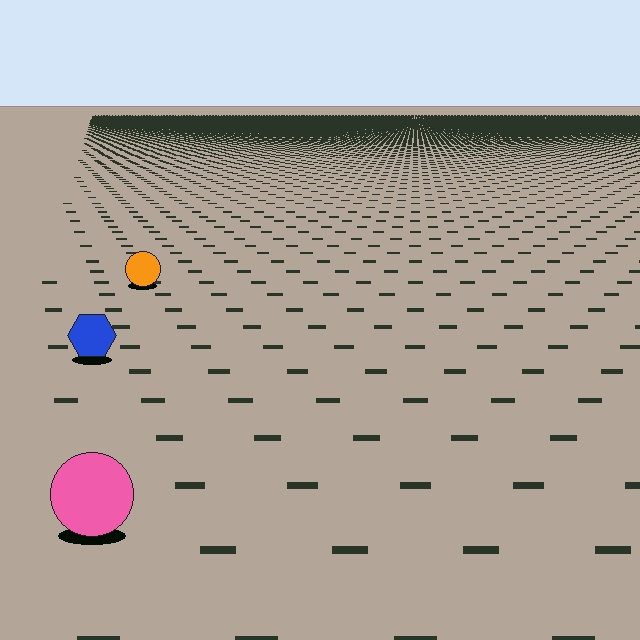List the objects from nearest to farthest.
From nearest to farthest: the pink circle, the blue hexagon, the orange circle.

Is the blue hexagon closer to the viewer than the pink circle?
No. The pink circle is closer — you can tell from the texture gradient: the ground texture is coarser near it.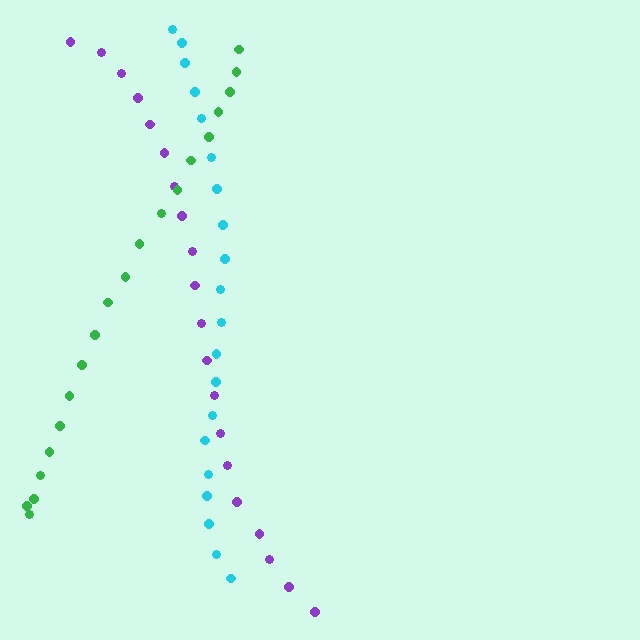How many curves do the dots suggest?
There are 3 distinct paths.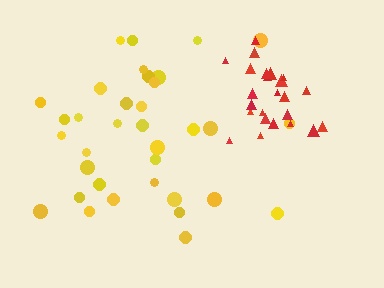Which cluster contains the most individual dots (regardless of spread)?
Yellow (35).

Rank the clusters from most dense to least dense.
red, yellow.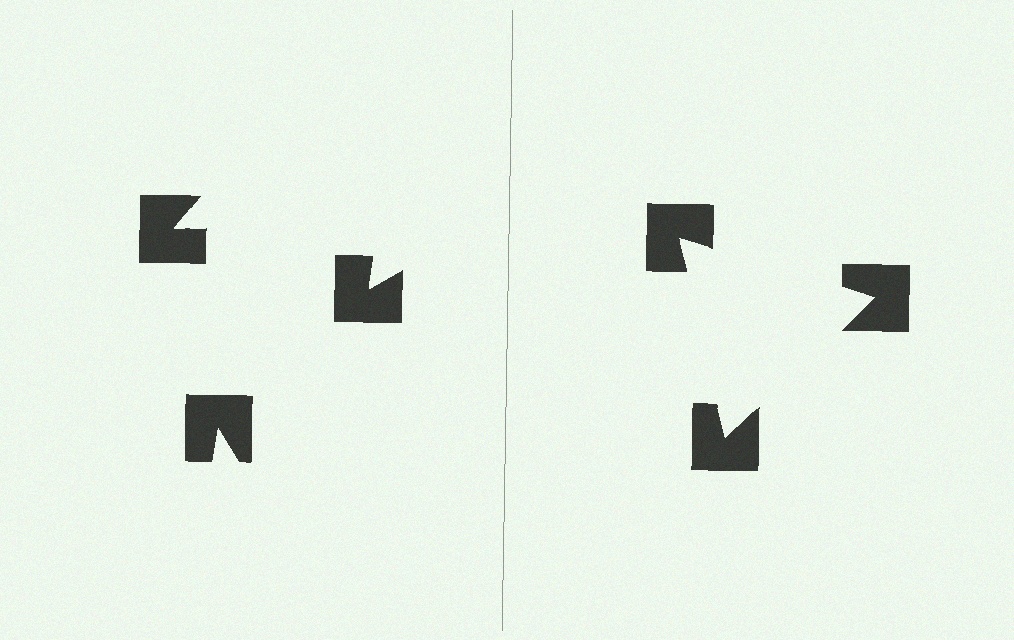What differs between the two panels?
The notched squares are positioned identically on both sides; only the wedge orientations differ. On the right they align to a triangle; on the left they are misaligned.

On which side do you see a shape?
An illusory triangle appears on the right side. On the left side the wedge cuts are rotated, so no coherent shape forms.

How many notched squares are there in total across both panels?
6 — 3 on each side.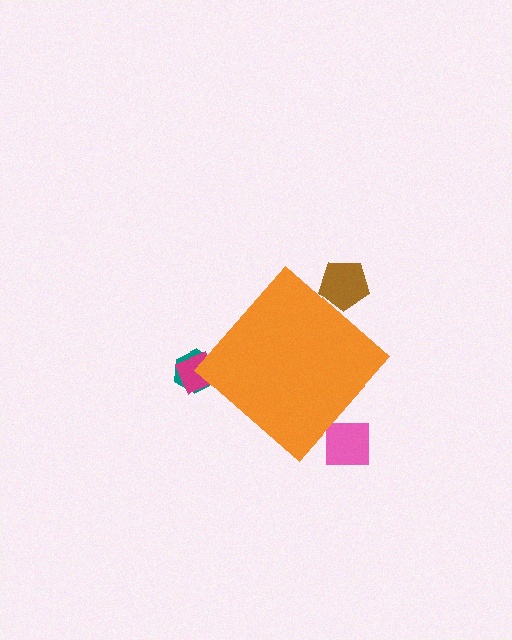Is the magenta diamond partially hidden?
Yes, the magenta diamond is partially hidden behind the orange diamond.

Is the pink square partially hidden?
Yes, the pink square is partially hidden behind the orange diamond.